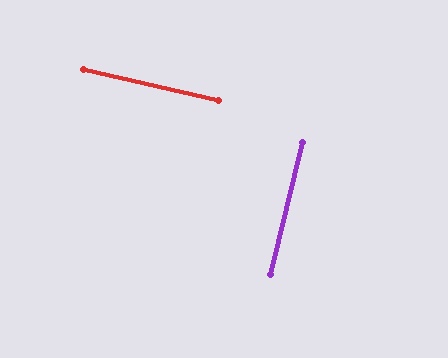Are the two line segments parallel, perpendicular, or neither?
Perpendicular — they meet at approximately 89°.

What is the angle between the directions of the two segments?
Approximately 89 degrees.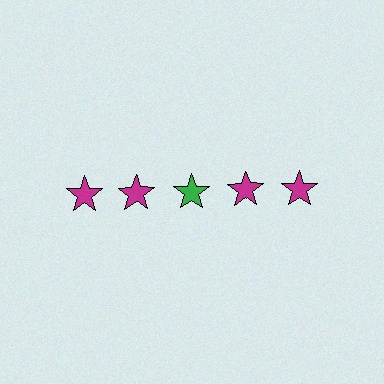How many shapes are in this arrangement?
There are 5 shapes arranged in a grid pattern.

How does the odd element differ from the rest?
It has a different color: green instead of magenta.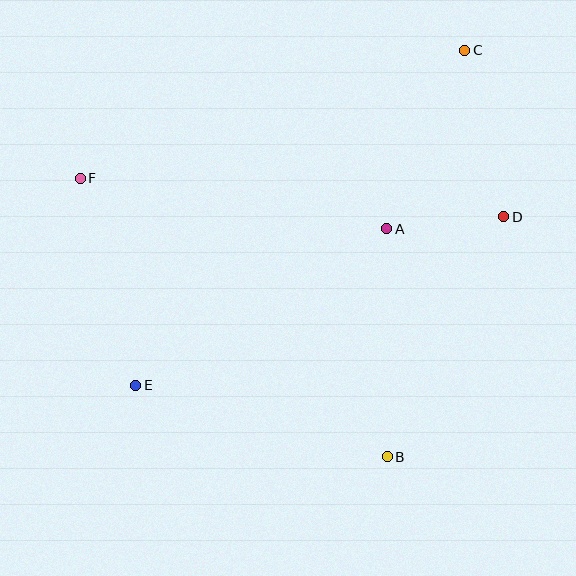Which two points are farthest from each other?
Points C and E are farthest from each other.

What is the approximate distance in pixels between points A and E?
The distance between A and E is approximately 296 pixels.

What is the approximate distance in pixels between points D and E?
The distance between D and E is approximately 405 pixels.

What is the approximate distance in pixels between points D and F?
The distance between D and F is approximately 425 pixels.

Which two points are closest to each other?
Points A and D are closest to each other.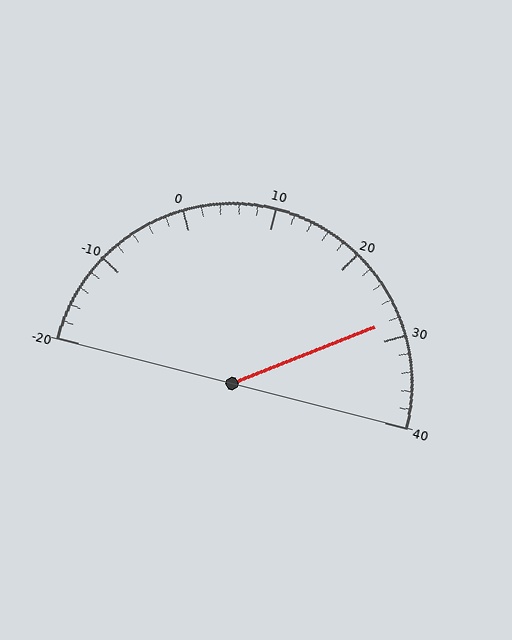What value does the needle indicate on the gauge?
The needle indicates approximately 28.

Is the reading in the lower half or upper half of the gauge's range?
The reading is in the upper half of the range (-20 to 40).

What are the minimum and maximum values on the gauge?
The gauge ranges from -20 to 40.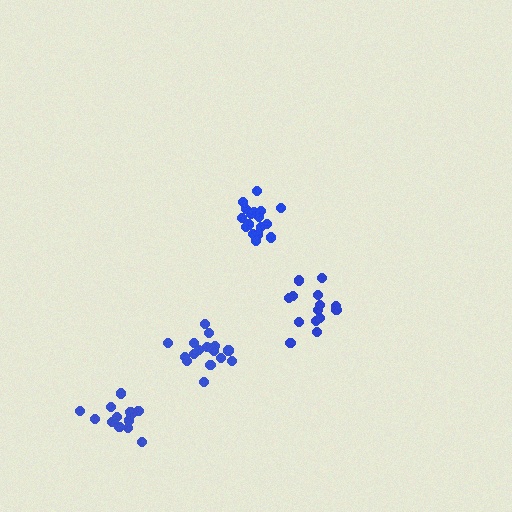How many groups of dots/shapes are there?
There are 4 groups.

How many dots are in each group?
Group 1: 17 dots, Group 2: 13 dots, Group 3: 14 dots, Group 4: 17 dots (61 total).